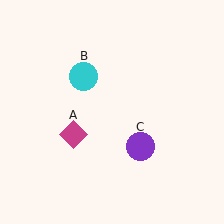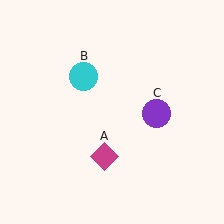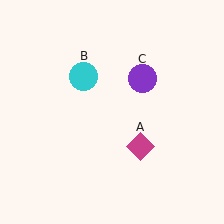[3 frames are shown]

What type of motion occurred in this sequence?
The magenta diamond (object A), purple circle (object C) rotated counterclockwise around the center of the scene.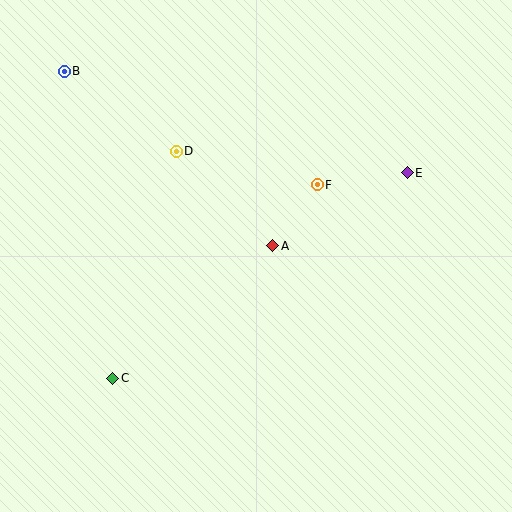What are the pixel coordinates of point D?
Point D is at (176, 151).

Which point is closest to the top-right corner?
Point E is closest to the top-right corner.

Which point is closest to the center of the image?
Point A at (273, 246) is closest to the center.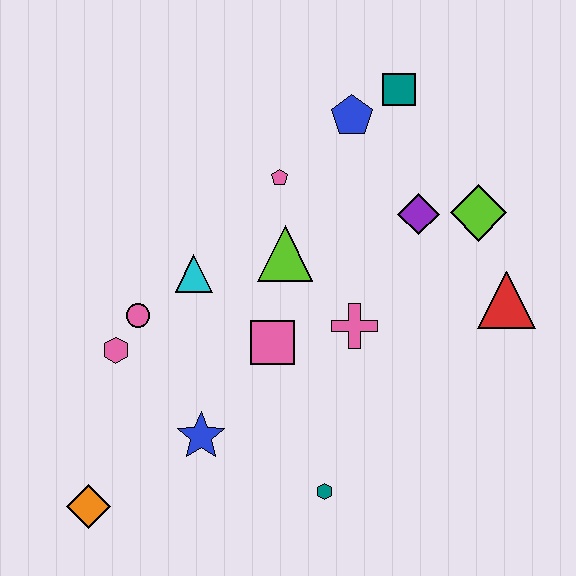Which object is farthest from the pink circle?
The red triangle is farthest from the pink circle.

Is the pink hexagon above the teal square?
No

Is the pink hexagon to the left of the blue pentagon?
Yes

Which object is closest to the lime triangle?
The pink pentagon is closest to the lime triangle.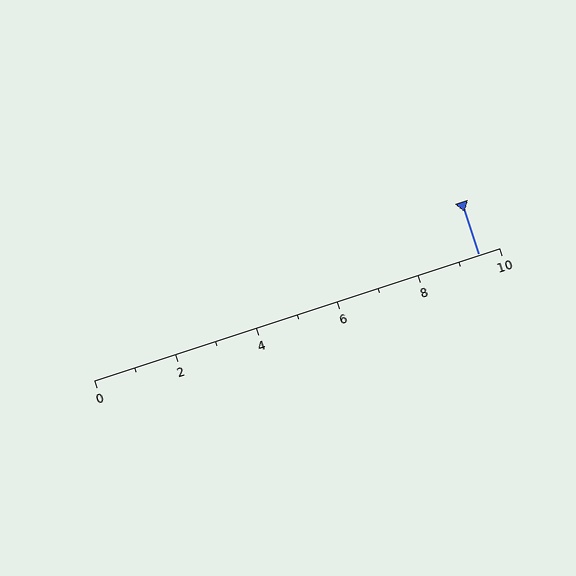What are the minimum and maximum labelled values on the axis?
The axis runs from 0 to 10.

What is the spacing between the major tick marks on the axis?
The major ticks are spaced 2 apart.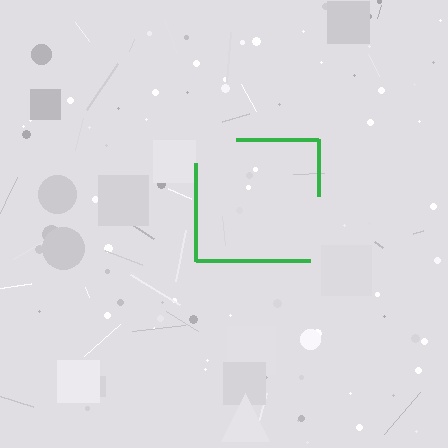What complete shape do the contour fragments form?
The contour fragments form a square.